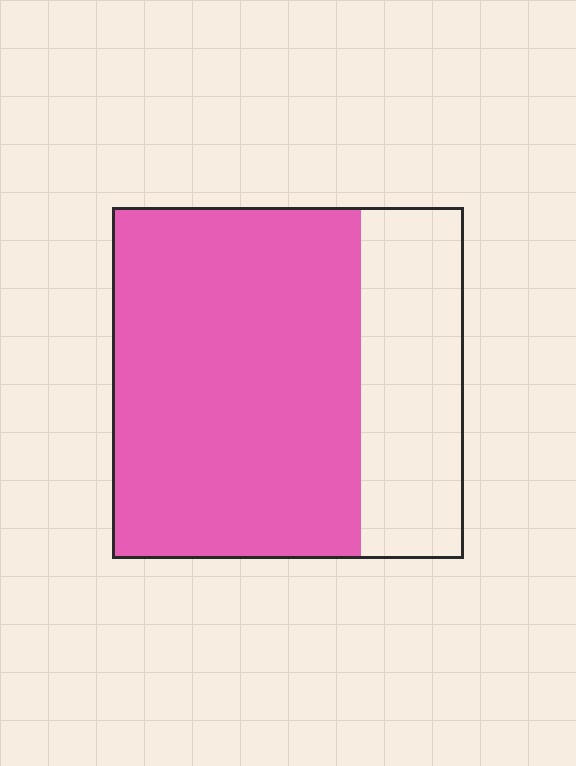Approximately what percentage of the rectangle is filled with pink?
Approximately 70%.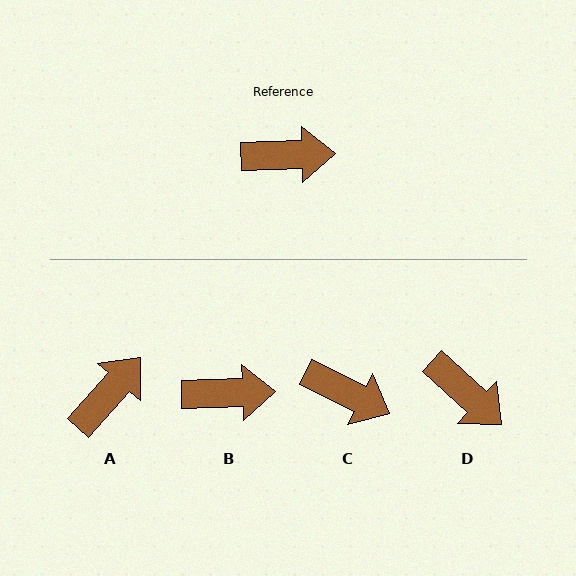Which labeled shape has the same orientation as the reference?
B.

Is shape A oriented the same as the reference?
No, it is off by about 47 degrees.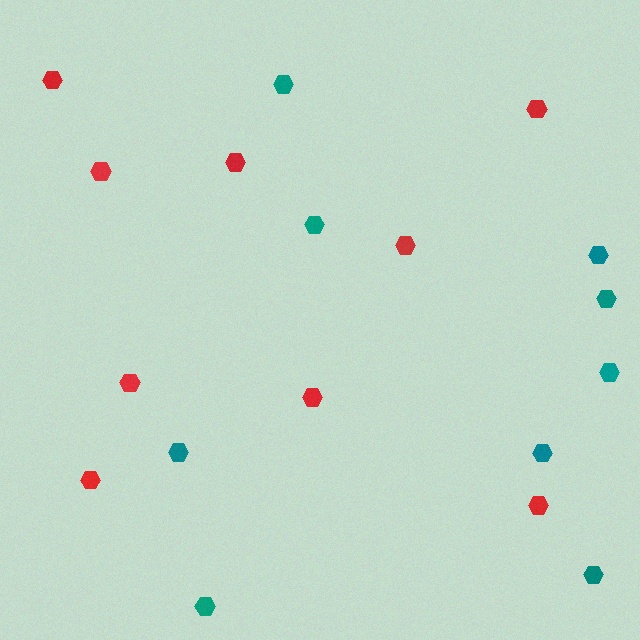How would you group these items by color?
There are 2 groups: one group of red hexagons (9) and one group of teal hexagons (9).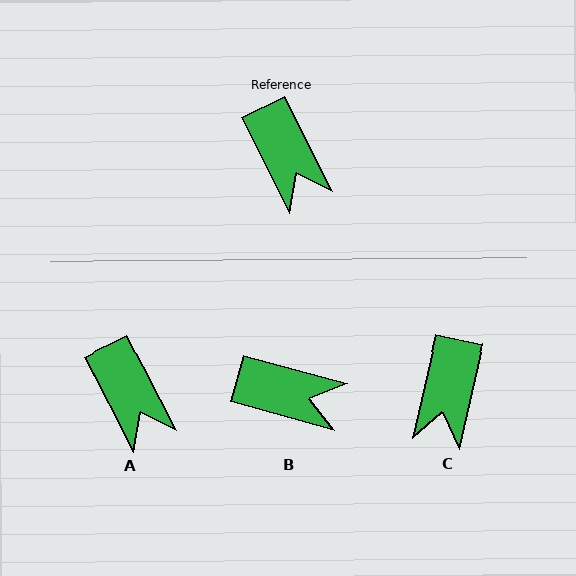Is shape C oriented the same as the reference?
No, it is off by about 40 degrees.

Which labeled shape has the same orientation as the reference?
A.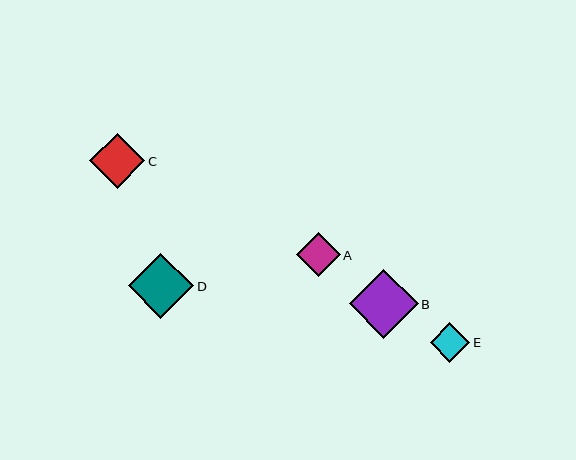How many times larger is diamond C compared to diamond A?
Diamond C is approximately 1.3 times the size of diamond A.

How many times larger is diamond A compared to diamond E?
Diamond A is approximately 1.1 times the size of diamond E.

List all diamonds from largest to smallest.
From largest to smallest: B, D, C, A, E.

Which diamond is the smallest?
Diamond E is the smallest with a size of approximately 40 pixels.